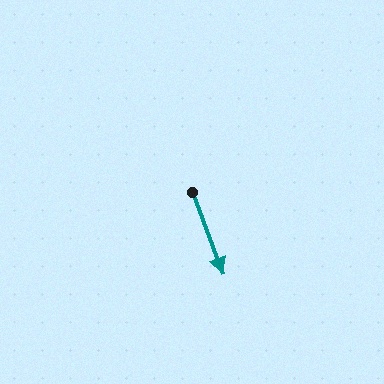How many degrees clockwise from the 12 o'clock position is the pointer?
Approximately 159 degrees.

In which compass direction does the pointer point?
South.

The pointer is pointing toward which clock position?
Roughly 5 o'clock.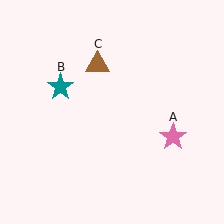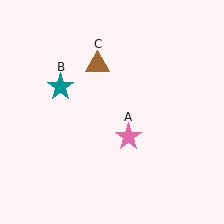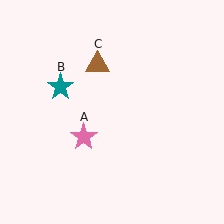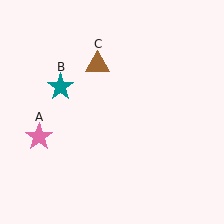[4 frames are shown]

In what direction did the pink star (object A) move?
The pink star (object A) moved left.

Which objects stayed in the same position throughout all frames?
Teal star (object B) and brown triangle (object C) remained stationary.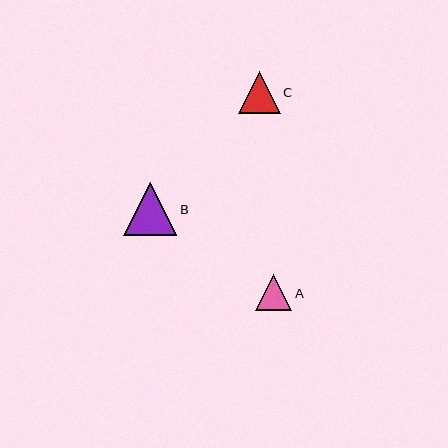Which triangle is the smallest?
Triangle A is the smallest with a size of approximately 36 pixels.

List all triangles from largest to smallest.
From largest to smallest: B, C, A.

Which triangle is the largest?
Triangle B is the largest with a size of approximately 53 pixels.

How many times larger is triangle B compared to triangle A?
Triangle B is approximately 1.5 times the size of triangle A.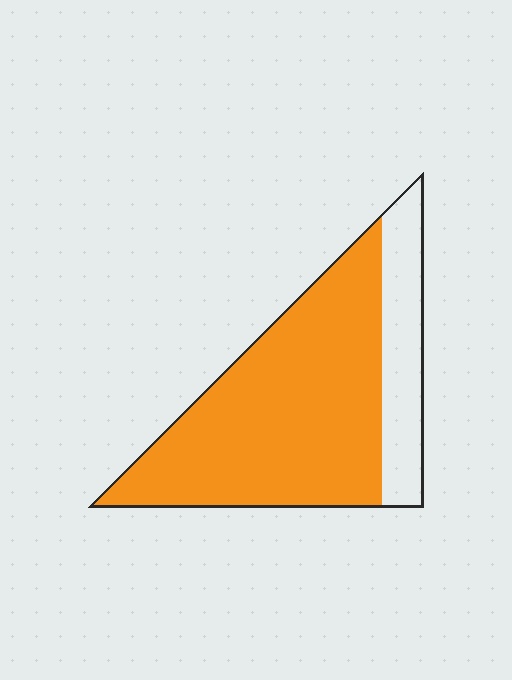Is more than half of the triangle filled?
Yes.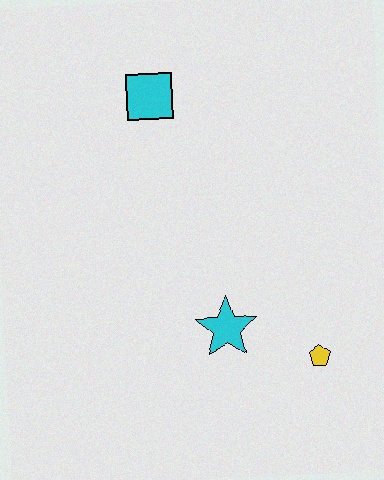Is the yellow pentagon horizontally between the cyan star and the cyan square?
No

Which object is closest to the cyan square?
The cyan star is closest to the cyan square.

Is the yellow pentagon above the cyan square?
No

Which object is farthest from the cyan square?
The yellow pentagon is farthest from the cyan square.